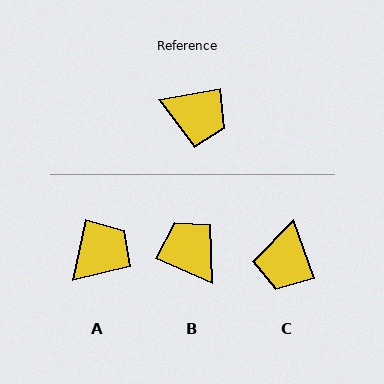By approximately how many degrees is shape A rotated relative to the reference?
Approximately 68 degrees counter-clockwise.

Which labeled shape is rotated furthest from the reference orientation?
B, about 146 degrees away.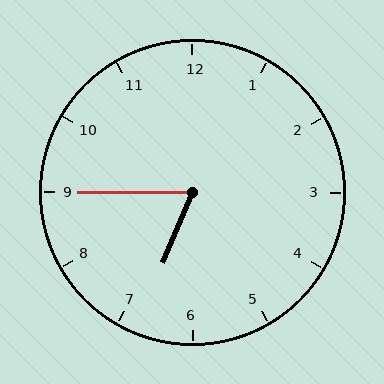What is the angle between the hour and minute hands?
Approximately 68 degrees.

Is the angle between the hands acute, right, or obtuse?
It is acute.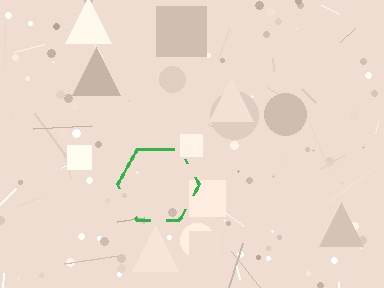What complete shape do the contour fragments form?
The contour fragments form a hexagon.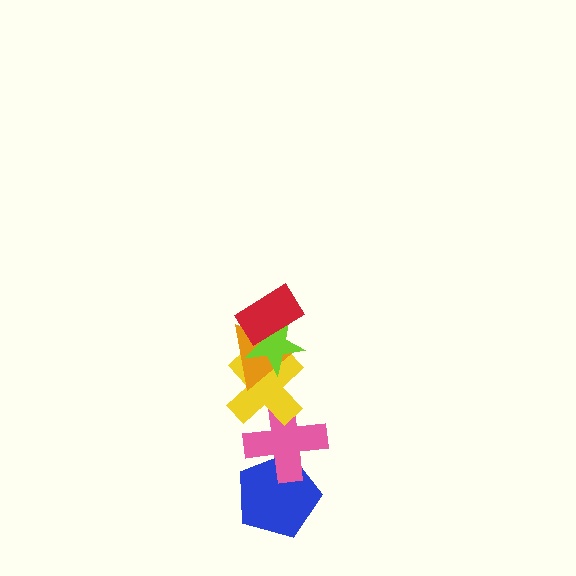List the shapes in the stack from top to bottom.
From top to bottom: the red rectangle, the lime star, the orange triangle, the yellow cross, the pink cross, the blue pentagon.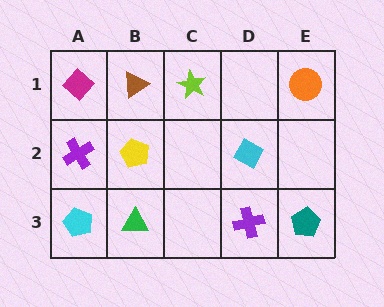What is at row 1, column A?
A magenta diamond.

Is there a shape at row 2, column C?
No, that cell is empty.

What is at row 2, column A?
A purple cross.